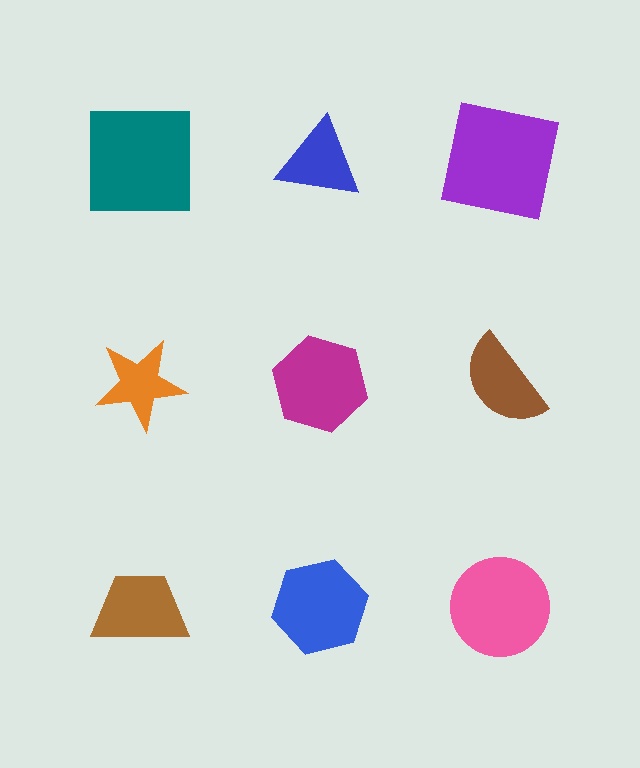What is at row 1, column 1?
A teal square.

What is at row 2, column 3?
A brown semicircle.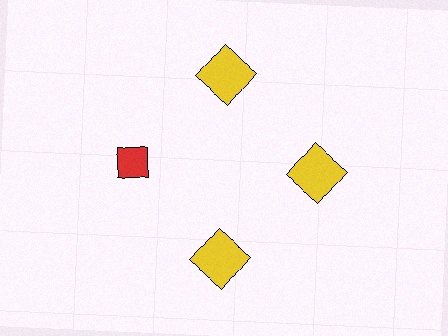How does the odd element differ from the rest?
It differs in both color (red instead of yellow) and shape (diamond instead of square).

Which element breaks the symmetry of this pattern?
The red diamond at roughly the 9 o'clock position breaks the symmetry. All other shapes are yellow squares.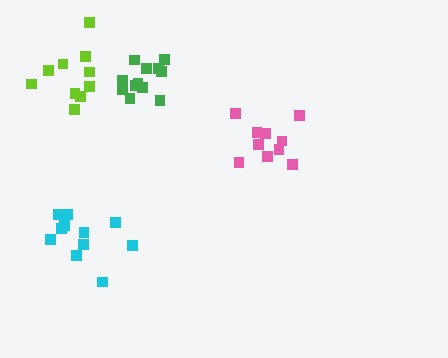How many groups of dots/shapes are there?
There are 4 groups.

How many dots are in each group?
Group 1: 10 dots, Group 2: 10 dots, Group 3: 11 dots, Group 4: 12 dots (43 total).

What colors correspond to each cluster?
The clusters are colored: pink, lime, cyan, green.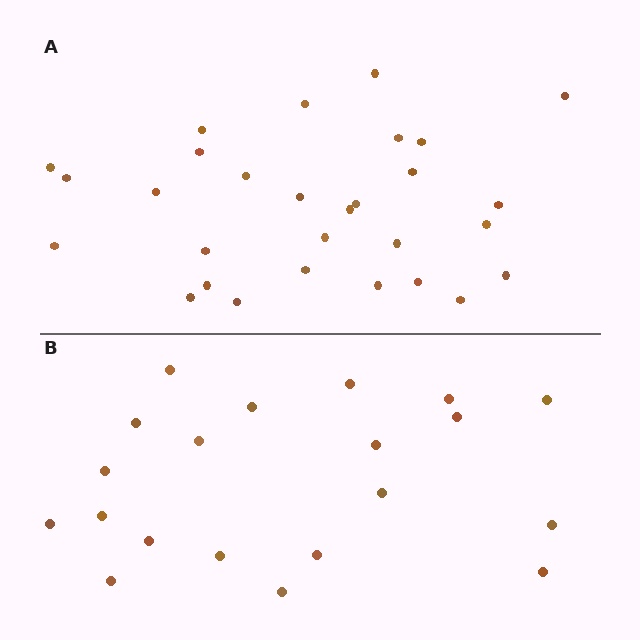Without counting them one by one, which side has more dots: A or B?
Region A (the top region) has more dots.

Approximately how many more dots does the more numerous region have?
Region A has roughly 8 or so more dots than region B.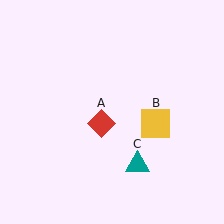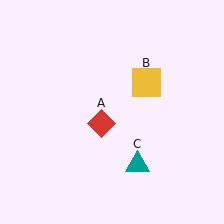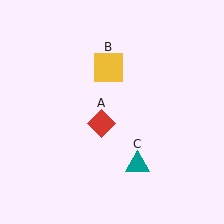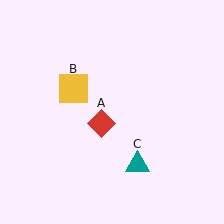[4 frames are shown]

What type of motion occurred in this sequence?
The yellow square (object B) rotated counterclockwise around the center of the scene.